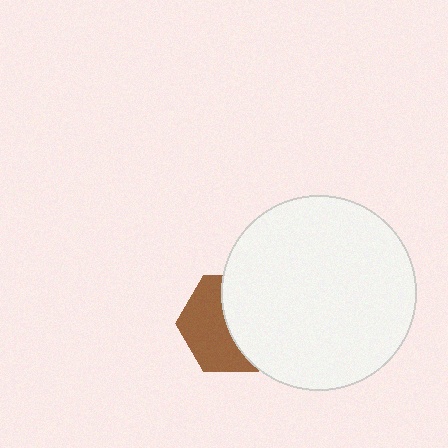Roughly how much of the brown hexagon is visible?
About half of it is visible (roughly 50%).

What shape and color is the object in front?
The object in front is a white circle.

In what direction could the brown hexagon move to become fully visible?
The brown hexagon could move left. That would shift it out from behind the white circle entirely.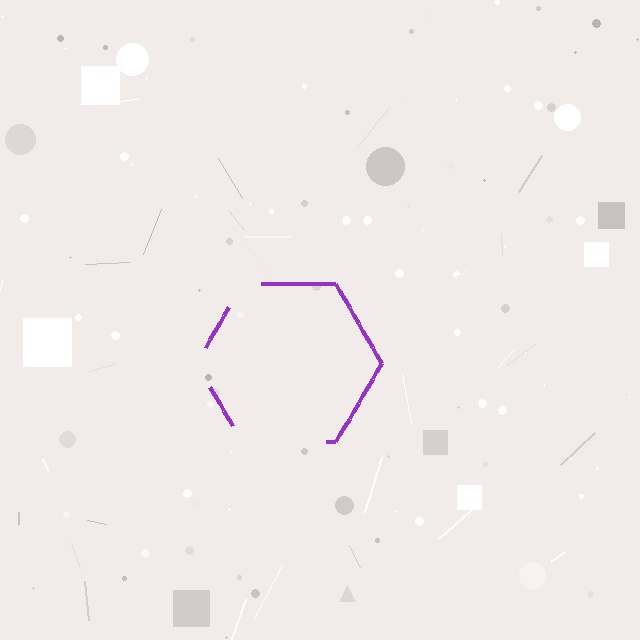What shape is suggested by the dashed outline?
The dashed outline suggests a hexagon.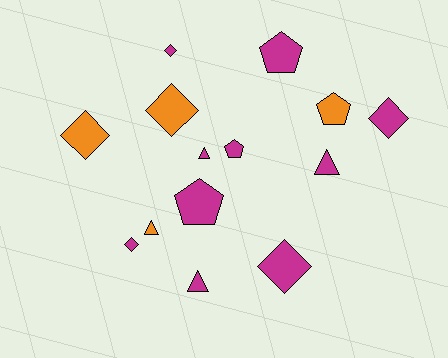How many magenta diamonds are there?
There are 4 magenta diamonds.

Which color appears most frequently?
Magenta, with 10 objects.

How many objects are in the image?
There are 14 objects.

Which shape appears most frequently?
Diamond, with 6 objects.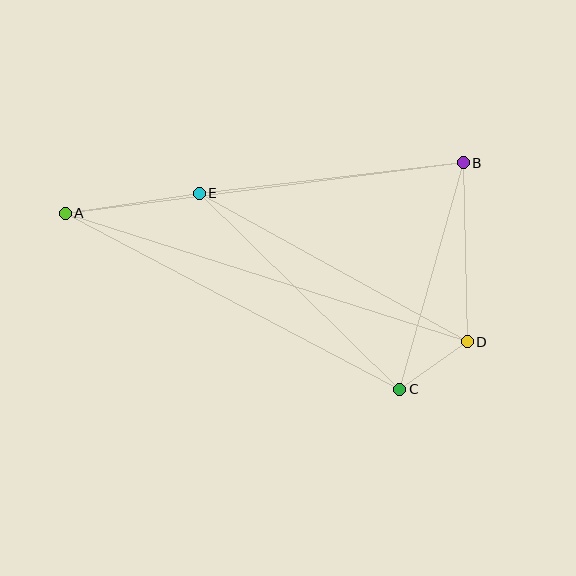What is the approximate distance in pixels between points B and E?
The distance between B and E is approximately 266 pixels.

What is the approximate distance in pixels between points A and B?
The distance between A and B is approximately 402 pixels.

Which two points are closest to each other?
Points C and D are closest to each other.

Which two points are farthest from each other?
Points A and D are farthest from each other.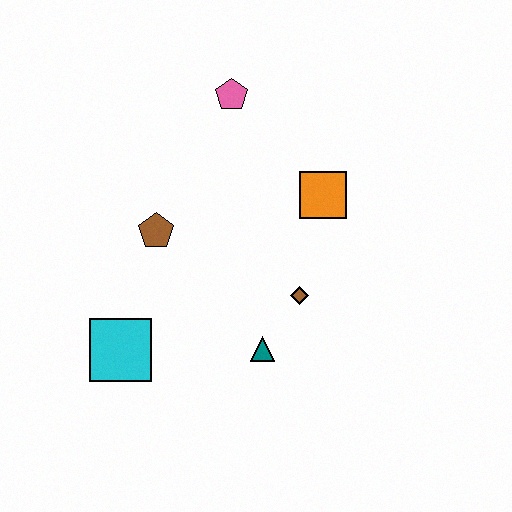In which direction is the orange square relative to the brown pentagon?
The orange square is to the right of the brown pentagon.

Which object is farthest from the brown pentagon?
The orange square is farthest from the brown pentagon.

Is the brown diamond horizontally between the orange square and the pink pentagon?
Yes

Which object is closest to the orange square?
The brown diamond is closest to the orange square.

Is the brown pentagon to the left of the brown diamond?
Yes